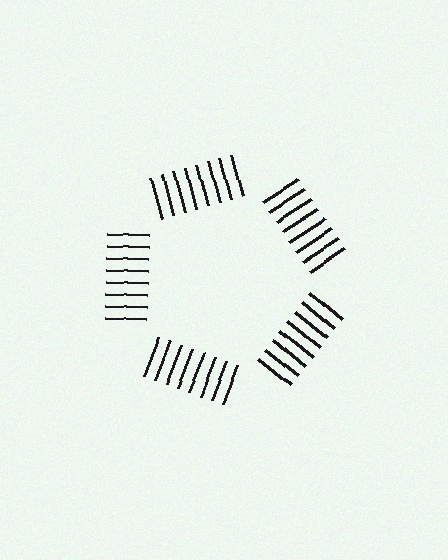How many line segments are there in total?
40 — 8 along each of the 5 edges.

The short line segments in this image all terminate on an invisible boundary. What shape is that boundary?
An illusory pentagon — the line segments terminate on its edges but no continuous stroke is drawn.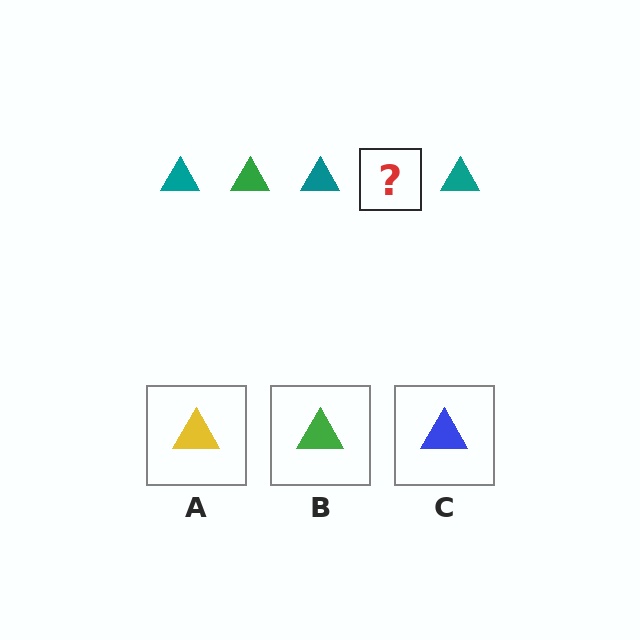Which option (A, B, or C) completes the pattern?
B.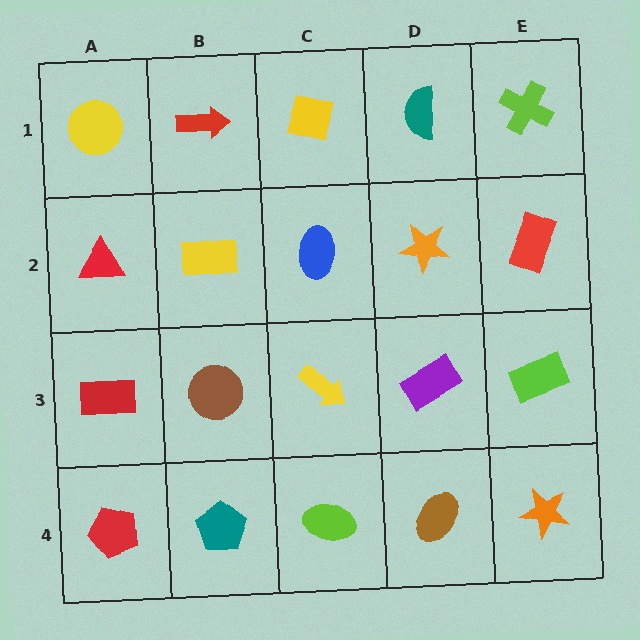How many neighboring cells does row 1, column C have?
3.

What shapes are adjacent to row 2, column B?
A red arrow (row 1, column B), a brown circle (row 3, column B), a red triangle (row 2, column A), a blue ellipse (row 2, column C).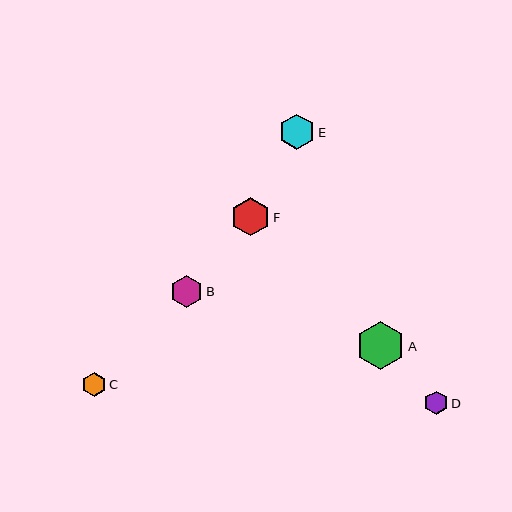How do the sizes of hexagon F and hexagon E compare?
Hexagon F and hexagon E are approximately the same size.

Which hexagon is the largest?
Hexagon A is the largest with a size of approximately 48 pixels.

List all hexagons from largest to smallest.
From largest to smallest: A, F, E, B, C, D.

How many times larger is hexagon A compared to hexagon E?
Hexagon A is approximately 1.4 times the size of hexagon E.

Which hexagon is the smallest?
Hexagon D is the smallest with a size of approximately 24 pixels.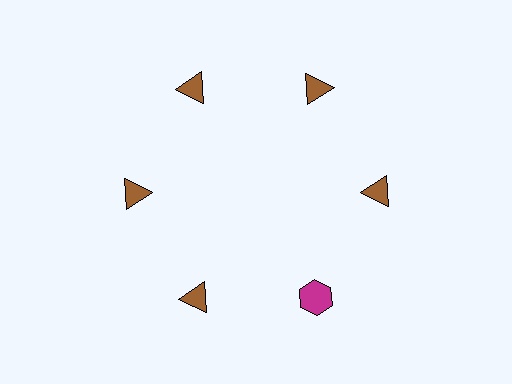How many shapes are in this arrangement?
There are 6 shapes arranged in a ring pattern.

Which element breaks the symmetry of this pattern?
The magenta hexagon at roughly the 5 o'clock position breaks the symmetry. All other shapes are brown triangles.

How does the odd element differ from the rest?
It differs in both color (magenta instead of brown) and shape (hexagon instead of triangle).